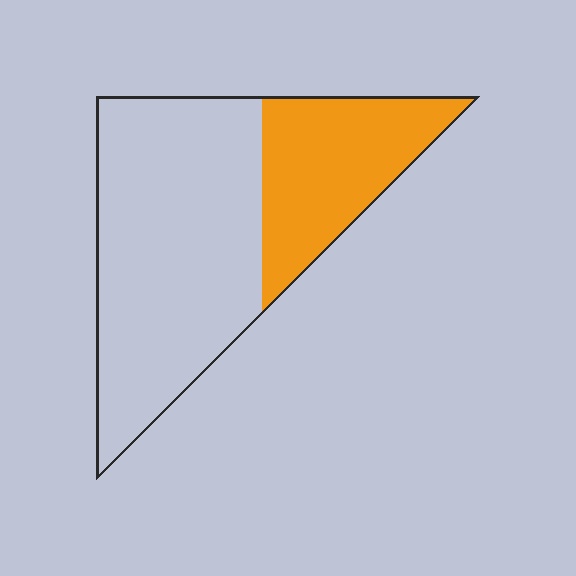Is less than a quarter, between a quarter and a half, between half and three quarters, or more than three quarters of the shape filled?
Between a quarter and a half.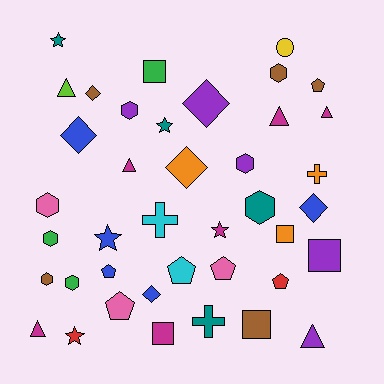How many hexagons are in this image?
There are 8 hexagons.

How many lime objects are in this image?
There is 1 lime object.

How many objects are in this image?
There are 40 objects.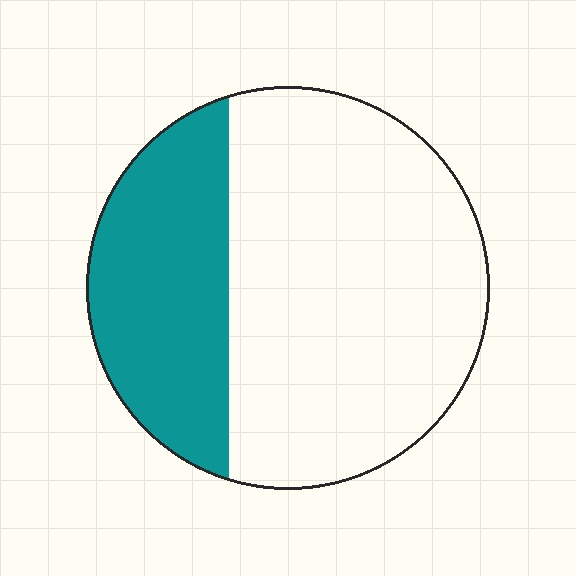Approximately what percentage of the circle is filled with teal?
Approximately 30%.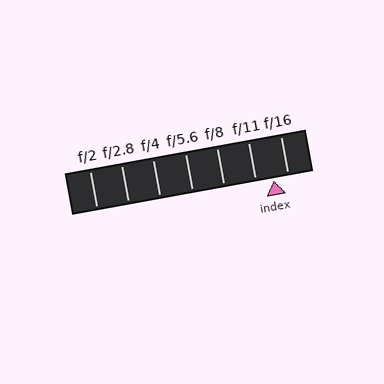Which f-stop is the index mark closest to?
The index mark is closest to f/16.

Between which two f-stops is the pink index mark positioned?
The index mark is between f/11 and f/16.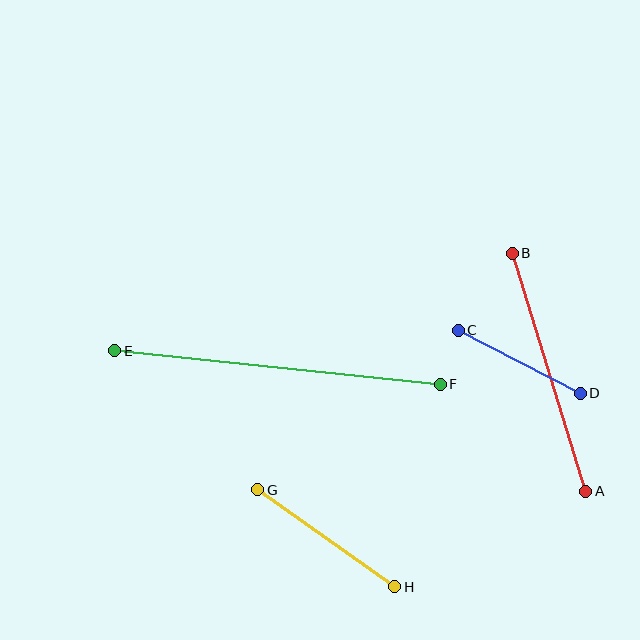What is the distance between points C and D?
The distance is approximately 137 pixels.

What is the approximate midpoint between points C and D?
The midpoint is at approximately (519, 362) pixels.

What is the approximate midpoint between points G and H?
The midpoint is at approximately (326, 538) pixels.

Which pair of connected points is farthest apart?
Points E and F are farthest apart.